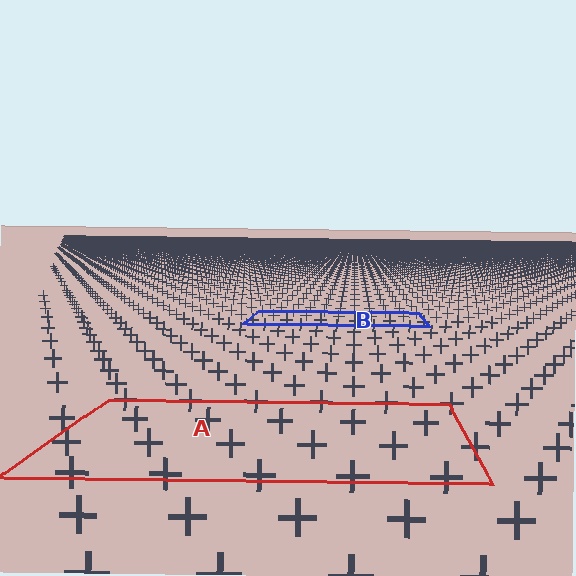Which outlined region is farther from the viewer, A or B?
Region B is farther from the viewer — the texture elements inside it appear smaller and more densely packed.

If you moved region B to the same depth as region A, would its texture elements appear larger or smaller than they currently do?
They would appear larger. At a closer depth, the same texture elements are projected at a bigger on-screen size.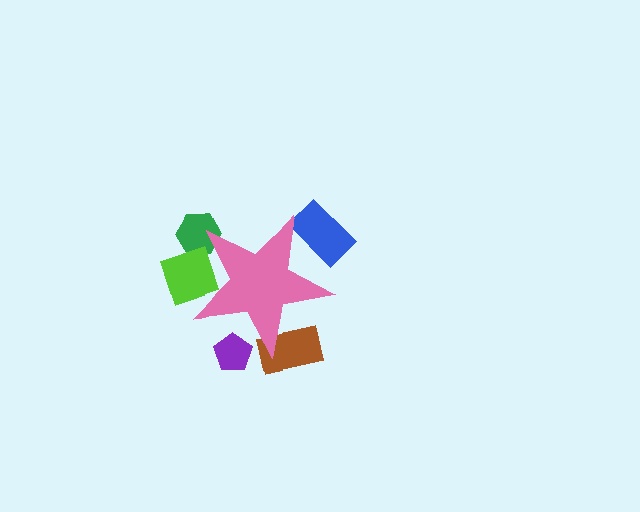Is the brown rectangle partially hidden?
Yes, the brown rectangle is partially hidden behind the pink star.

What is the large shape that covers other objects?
A pink star.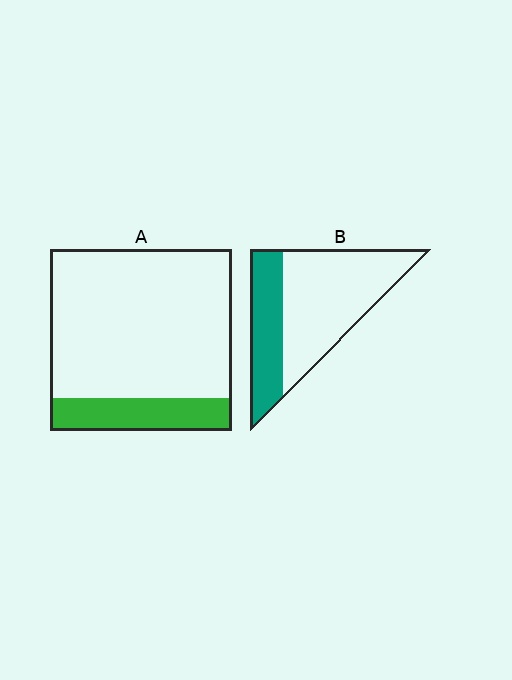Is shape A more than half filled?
No.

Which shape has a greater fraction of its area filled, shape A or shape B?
Shape B.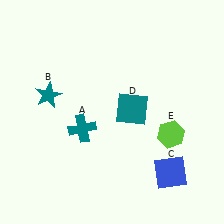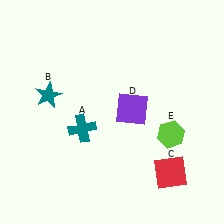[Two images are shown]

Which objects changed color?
C changed from blue to red. D changed from teal to purple.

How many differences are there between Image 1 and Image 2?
There are 2 differences between the two images.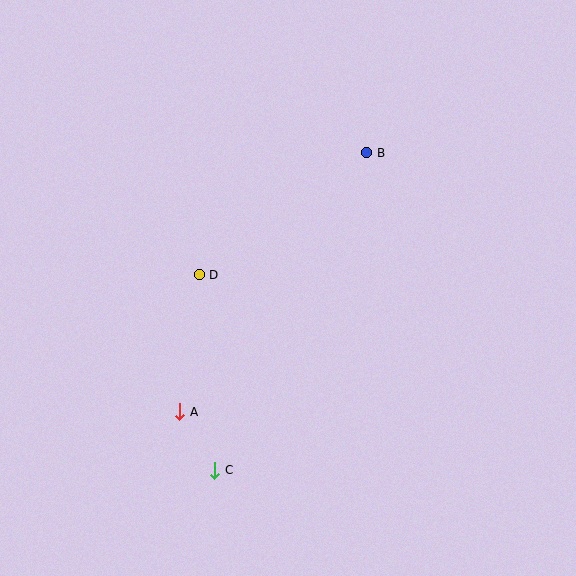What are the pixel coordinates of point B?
Point B is at (367, 153).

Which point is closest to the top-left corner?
Point D is closest to the top-left corner.